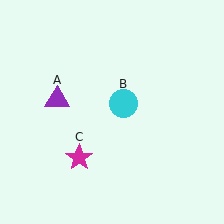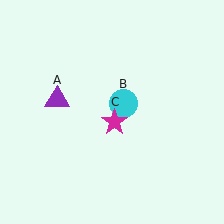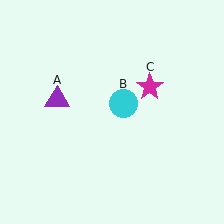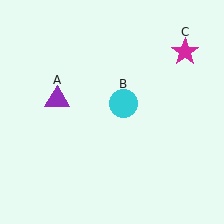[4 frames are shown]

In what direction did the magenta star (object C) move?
The magenta star (object C) moved up and to the right.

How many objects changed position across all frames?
1 object changed position: magenta star (object C).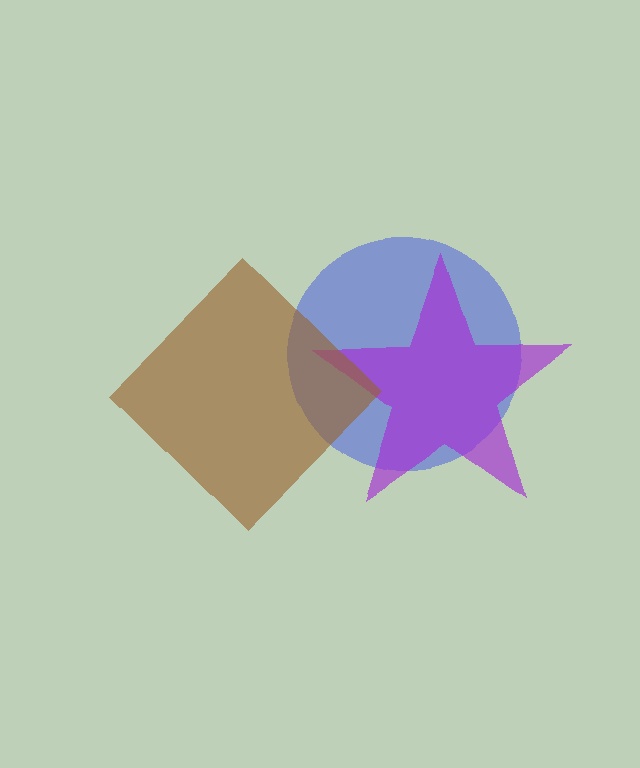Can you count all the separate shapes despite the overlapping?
Yes, there are 3 separate shapes.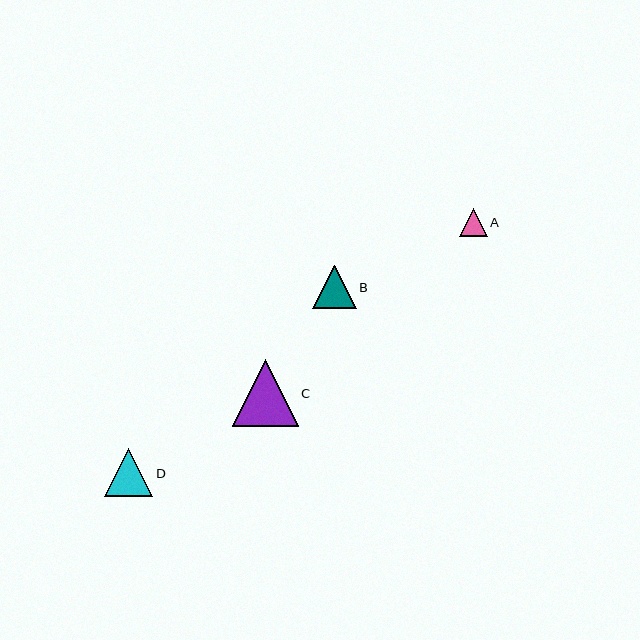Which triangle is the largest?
Triangle C is the largest with a size of approximately 66 pixels.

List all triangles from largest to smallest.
From largest to smallest: C, D, B, A.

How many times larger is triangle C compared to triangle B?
Triangle C is approximately 1.5 times the size of triangle B.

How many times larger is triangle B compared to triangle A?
Triangle B is approximately 1.6 times the size of triangle A.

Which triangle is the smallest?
Triangle A is the smallest with a size of approximately 28 pixels.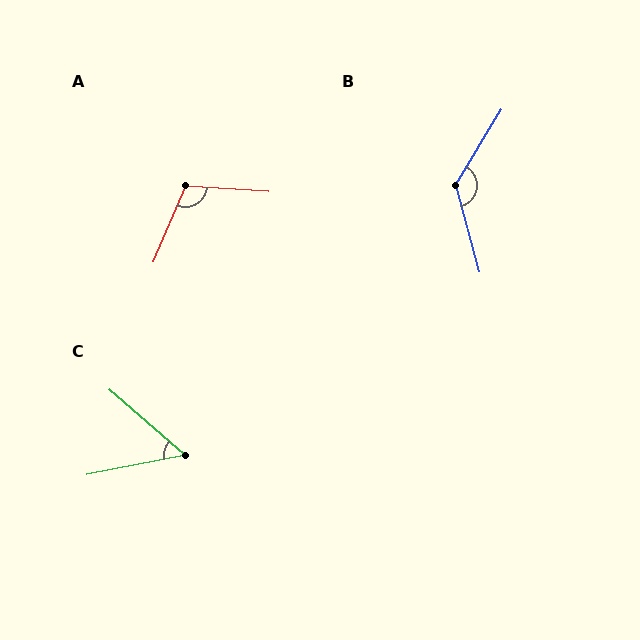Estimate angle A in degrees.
Approximately 109 degrees.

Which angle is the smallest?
C, at approximately 53 degrees.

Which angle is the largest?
B, at approximately 133 degrees.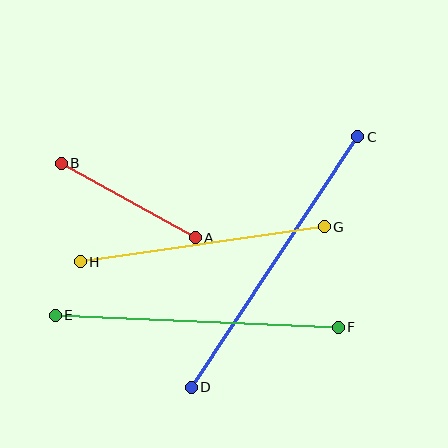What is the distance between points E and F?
The distance is approximately 283 pixels.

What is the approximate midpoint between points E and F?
The midpoint is at approximately (197, 321) pixels.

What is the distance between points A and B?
The distance is approximately 153 pixels.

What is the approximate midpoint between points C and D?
The midpoint is at approximately (274, 262) pixels.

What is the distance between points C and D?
The distance is approximately 301 pixels.